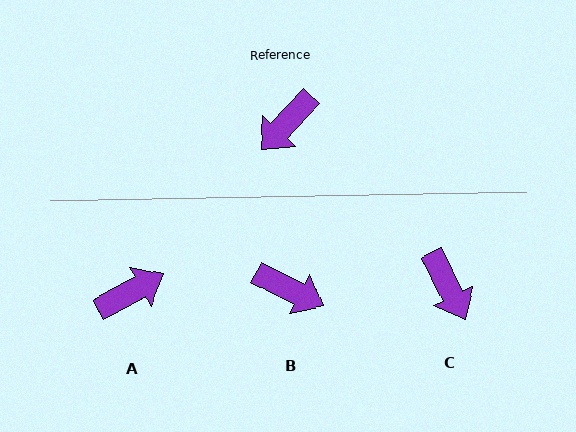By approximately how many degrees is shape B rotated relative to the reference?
Approximately 107 degrees counter-clockwise.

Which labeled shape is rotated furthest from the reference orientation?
A, about 162 degrees away.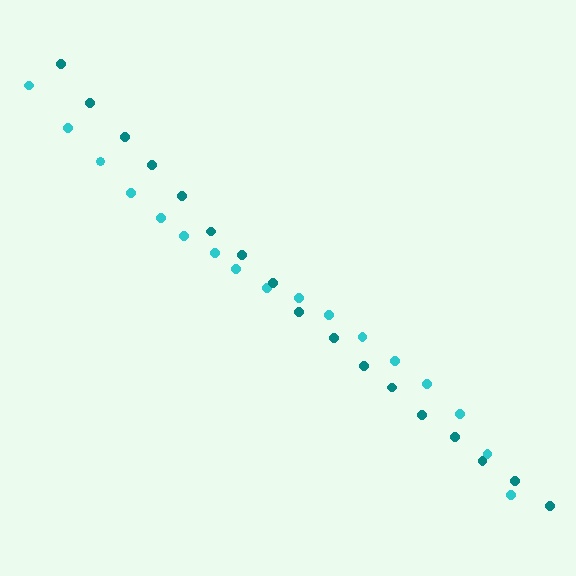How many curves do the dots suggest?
There are 2 distinct paths.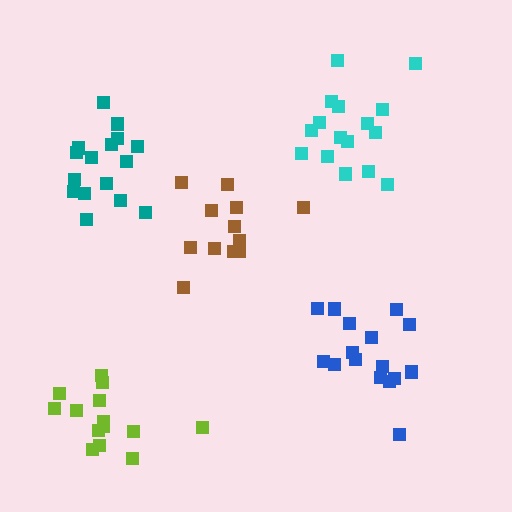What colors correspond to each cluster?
The clusters are colored: brown, cyan, blue, teal, lime.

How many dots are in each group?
Group 1: 12 dots, Group 2: 17 dots, Group 3: 16 dots, Group 4: 16 dots, Group 5: 14 dots (75 total).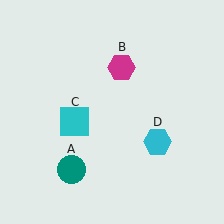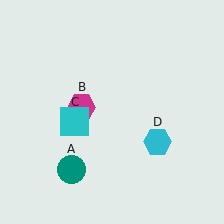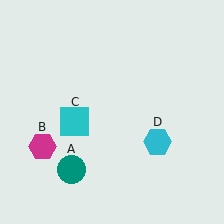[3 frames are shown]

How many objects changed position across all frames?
1 object changed position: magenta hexagon (object B).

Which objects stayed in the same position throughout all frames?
Teal circle (object A) and cyan square (object C) and cyan hexagon (object D) remained stationary.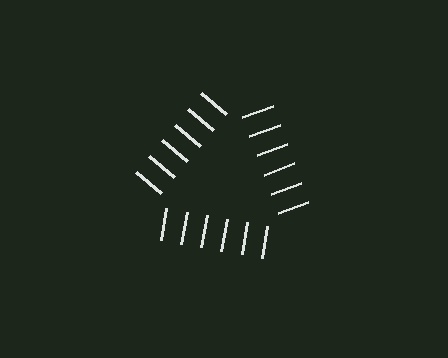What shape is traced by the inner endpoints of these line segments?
An illusory triangle — the line segments terminate on its edges but no continuous stroke is drawn.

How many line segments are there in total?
18 — 6 along each of the 3 edges.